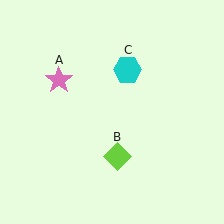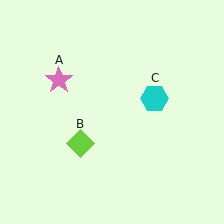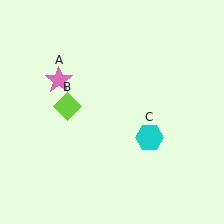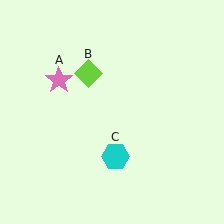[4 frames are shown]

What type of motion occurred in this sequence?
The lime diamond (object B), cyan hexagon (object C) rotated clockwise around the center of the scene.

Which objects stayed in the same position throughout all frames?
Pink star (object A) remained stationary.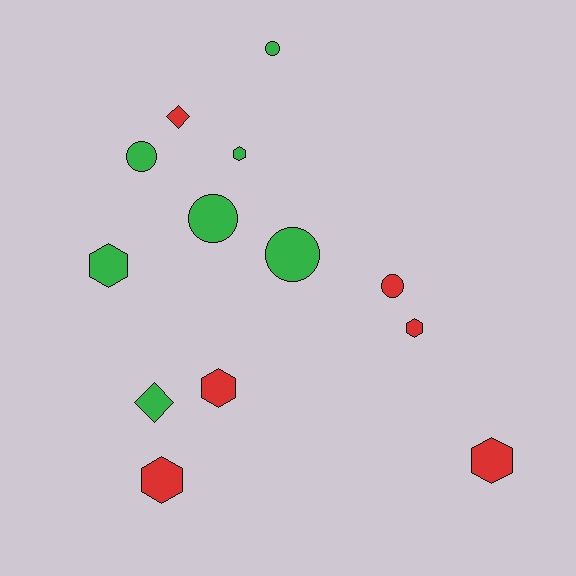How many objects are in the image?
There are 13 objects.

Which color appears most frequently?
Green, with 7 objects.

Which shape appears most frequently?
Hexagon, with 6 objects.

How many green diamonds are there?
There is 1 green diamond.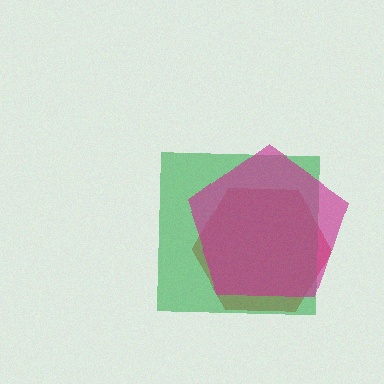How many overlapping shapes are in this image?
There are 3 overlapping shapes in the image.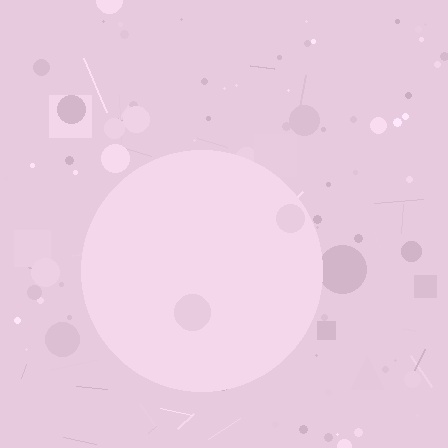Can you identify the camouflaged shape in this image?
The camouflaged shape is a circle.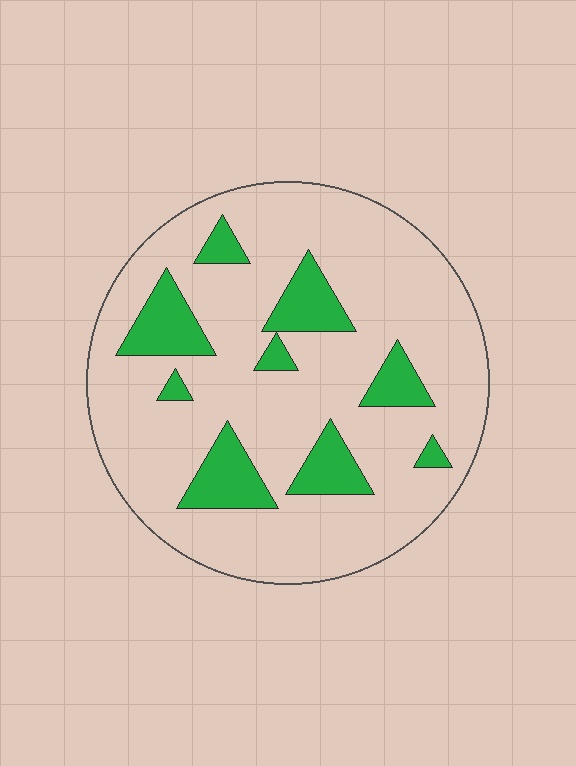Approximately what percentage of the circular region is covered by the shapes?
Approximately 20%.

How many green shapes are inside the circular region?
9.